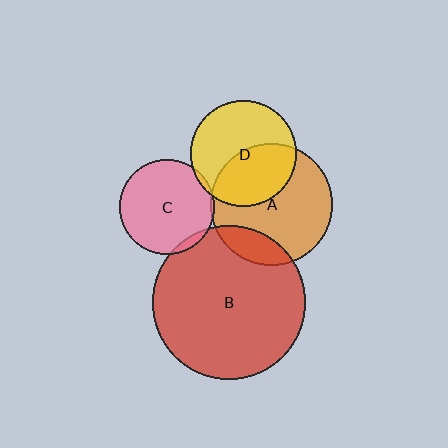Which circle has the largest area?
Circle B (red).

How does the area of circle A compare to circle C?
Approximately 1.7 times.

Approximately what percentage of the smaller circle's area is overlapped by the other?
Approximately 45%.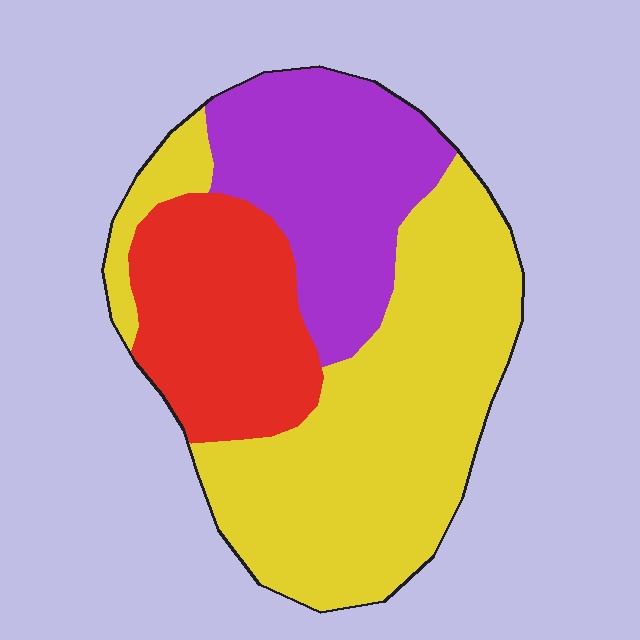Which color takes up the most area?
Yellow, at roughly 50%.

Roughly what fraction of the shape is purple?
Purple takes up between a quarter and a half of the shape.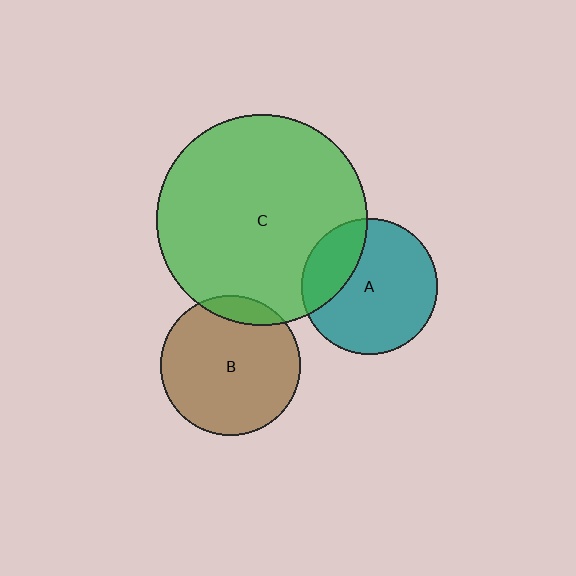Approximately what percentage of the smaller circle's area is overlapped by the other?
Approximately 25%.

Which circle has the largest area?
Circle C (green).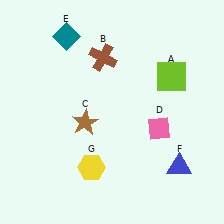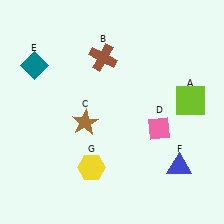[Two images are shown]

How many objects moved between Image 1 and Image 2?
2 objects moved between the two images.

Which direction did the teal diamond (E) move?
The teal diamond (E) moved left.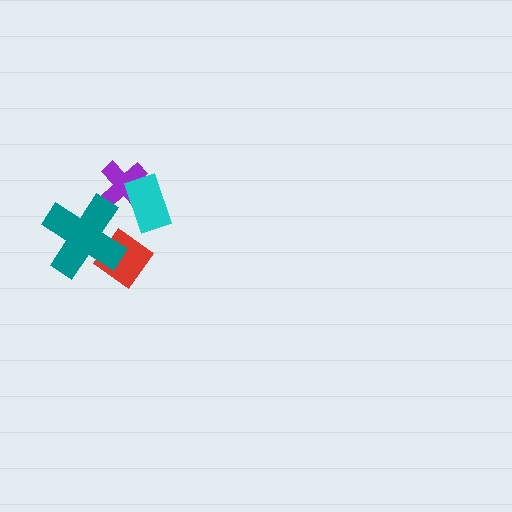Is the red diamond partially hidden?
Yes, it is partially covered by another shape.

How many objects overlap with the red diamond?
1 object overlaps with the red diamond.